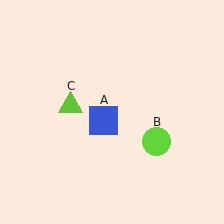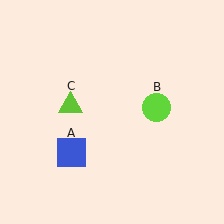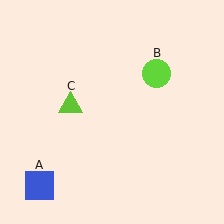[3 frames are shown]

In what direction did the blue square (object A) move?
The blue square (object A) moved down and to the left.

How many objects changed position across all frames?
2 objects changed position: blue square (object A), lime circle (object B).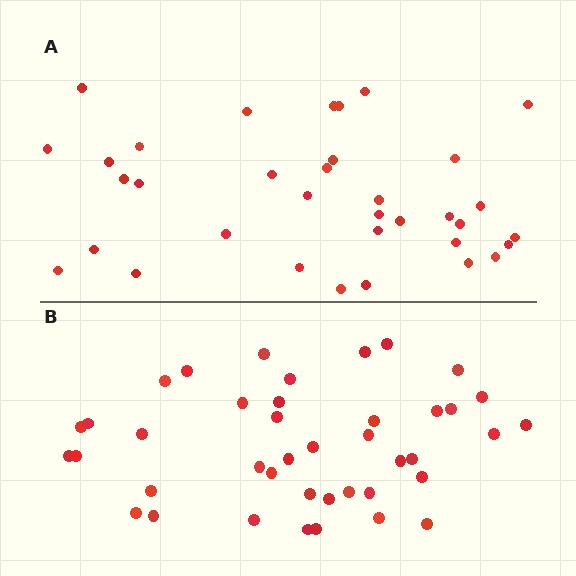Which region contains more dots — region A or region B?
Region B (the bottom region) has more dots.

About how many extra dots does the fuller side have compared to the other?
Region B has about 6 more dots than region A.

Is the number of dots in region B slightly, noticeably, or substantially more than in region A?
Region B has only slightly more — the two regions are fairly close. The ratio is roughly 1.2 to 1.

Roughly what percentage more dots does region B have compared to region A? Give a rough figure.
About 15% more.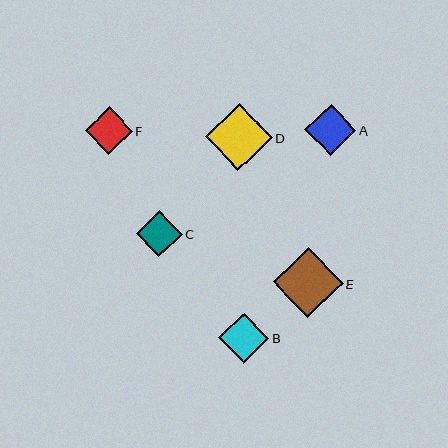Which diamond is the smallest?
Diamond C is the smallest with a size of approximately 46 pixels.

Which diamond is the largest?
Diamond E is the largest with a size of approximately 69 pixels.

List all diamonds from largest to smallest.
From largest to smallest: E, D, A, B, F, C.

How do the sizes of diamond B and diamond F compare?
Diamond B and diamond F are approximately the same size.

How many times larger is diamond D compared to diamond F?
Diamond D is approximately 1.4 times the size of diamond F.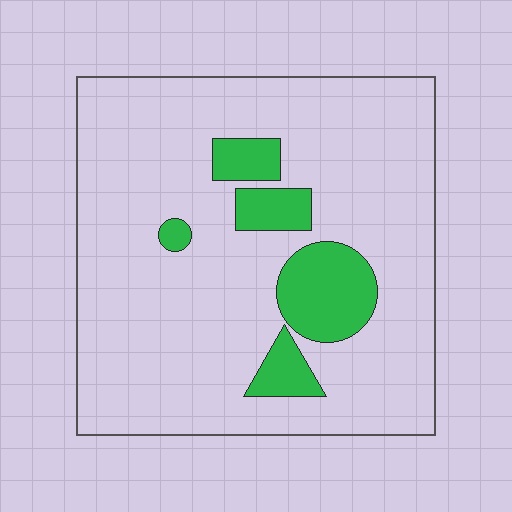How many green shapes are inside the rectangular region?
5.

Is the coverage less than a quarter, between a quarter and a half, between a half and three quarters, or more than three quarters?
Less than a quarter.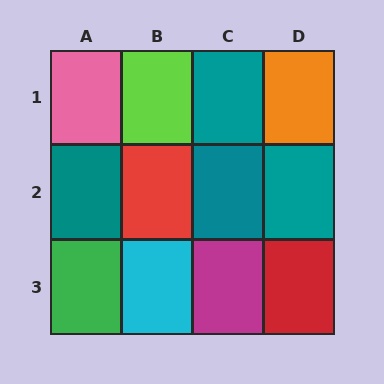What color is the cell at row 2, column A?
Teal.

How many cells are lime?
1 cell is lime.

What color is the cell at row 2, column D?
Teal.